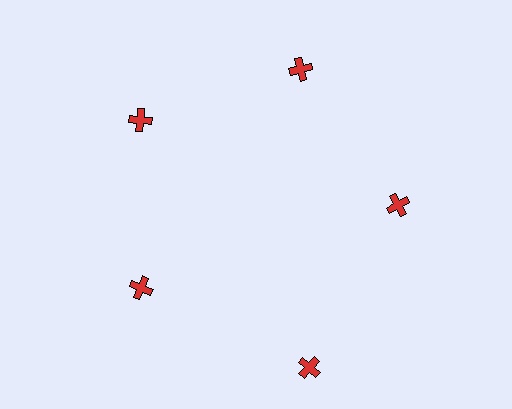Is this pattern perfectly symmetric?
No. The 5 red crosses are arranged in a ring, but one element near the 5 o'clock position is pushed outward from the center, breaking the 5-fold rotational symmetry.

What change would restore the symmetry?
The symmetry would be restored by moving it inward, back onto the ring so that all 5 crosses sit at equal angles and equal distance from the center.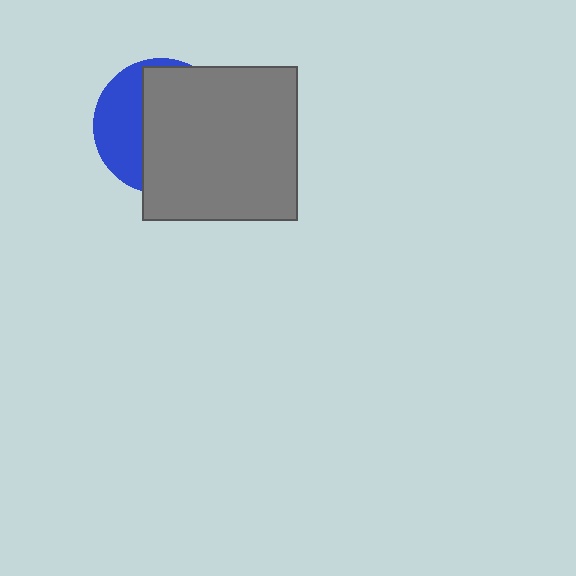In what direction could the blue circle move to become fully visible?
The blue circle could move left. That would shift it out from behind the gray square entirely.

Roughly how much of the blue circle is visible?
A small part of it is visible (roughly 34%).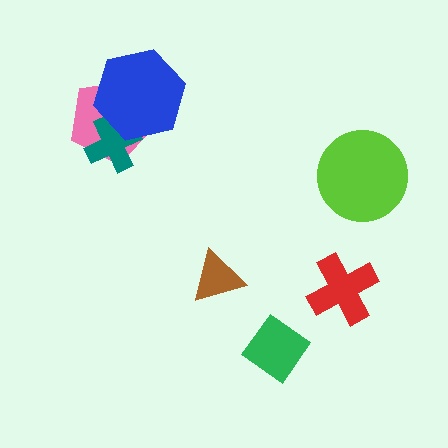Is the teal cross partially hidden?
Yes, it is partially covered by another shape.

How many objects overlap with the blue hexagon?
2 objects overlap with the blue hexagon.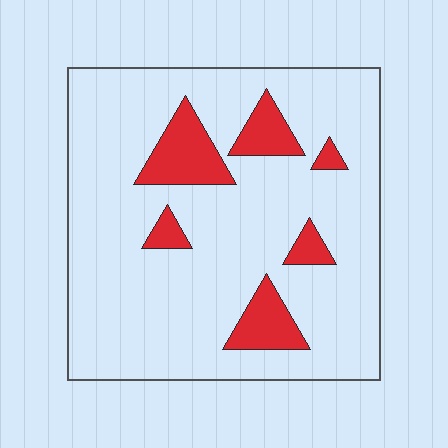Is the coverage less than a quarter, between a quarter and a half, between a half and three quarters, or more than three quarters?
Less than a quarter.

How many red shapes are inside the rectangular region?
6.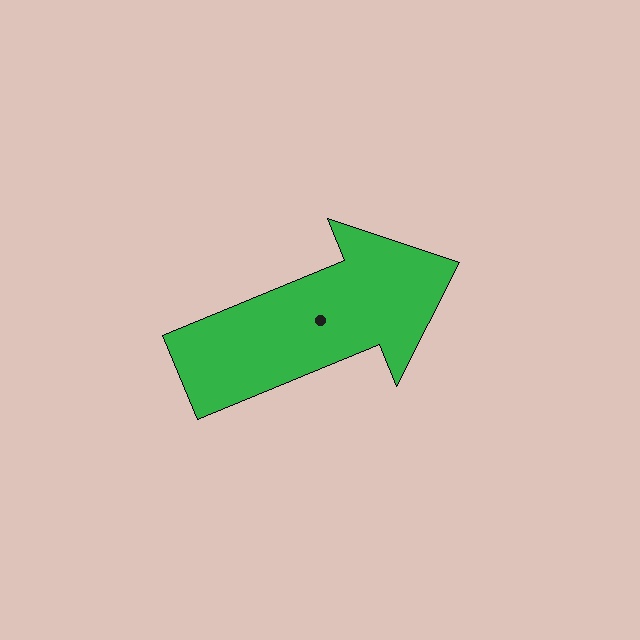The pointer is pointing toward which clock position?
Roughly 2 o'clock.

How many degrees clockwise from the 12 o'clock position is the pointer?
Approximately 68 degrees.